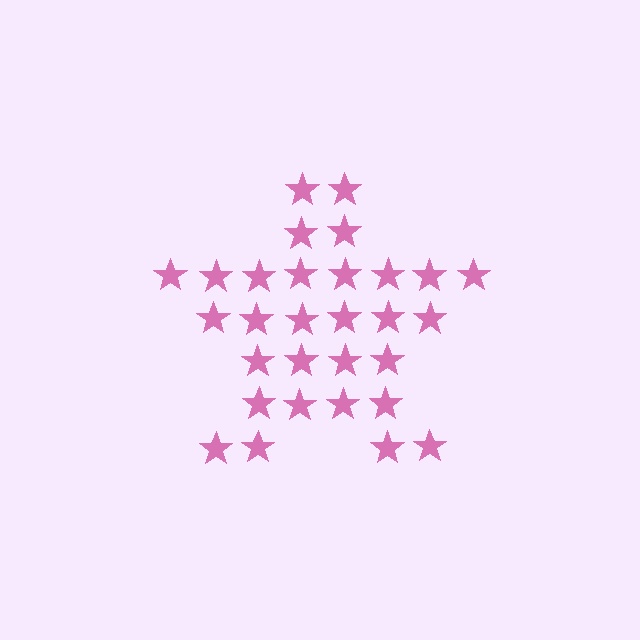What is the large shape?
The large shape is a star.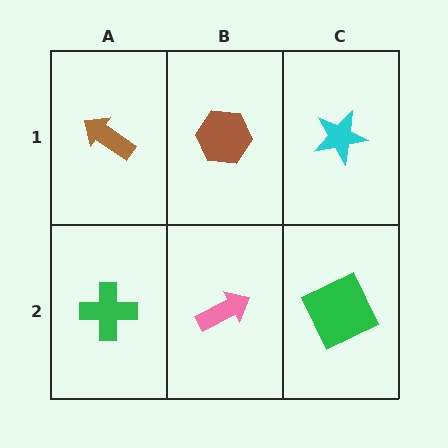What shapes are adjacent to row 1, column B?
A pink arrow (row 2, column B), a brown arrow (row 1, column A), a cyan star (row 1, column C).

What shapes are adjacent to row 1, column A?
A green cross (row 2, column A), a brown hexagon (row 1, column B).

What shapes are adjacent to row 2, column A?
A brown arrow (row 1, column A), a pink arrow (row 2, column B).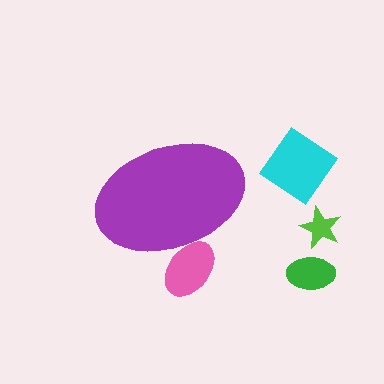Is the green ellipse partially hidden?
No, the green ellipse is fully visible.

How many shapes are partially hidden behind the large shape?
1 shape is partially hidden.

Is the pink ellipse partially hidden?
Yes, the pink ellipse is partially hidden behind the purple ellipse.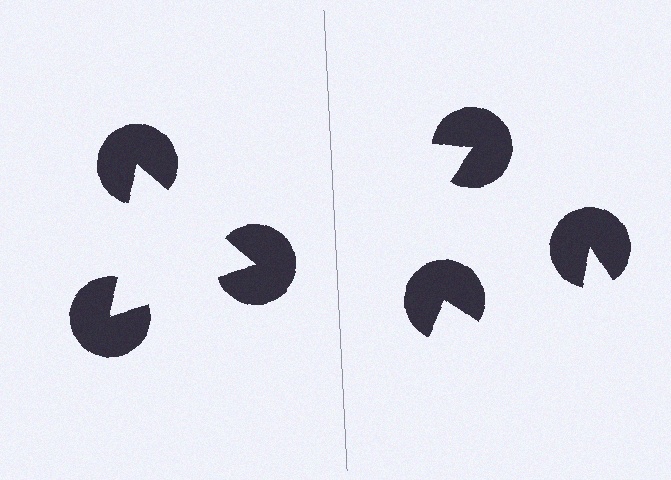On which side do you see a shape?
An illusory triangle appears on the left side. On the right side the wedge cuts are rotated, so no coherent shape forms.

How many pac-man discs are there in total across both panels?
6 — 3 on each side.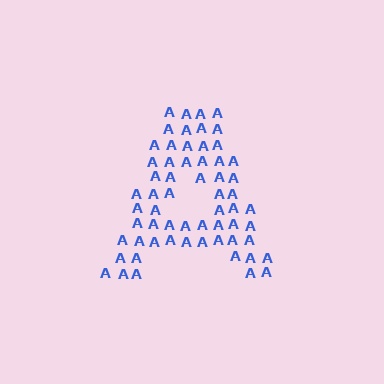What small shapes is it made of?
It is made of small letter A's.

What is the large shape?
The large shape is the letter A.